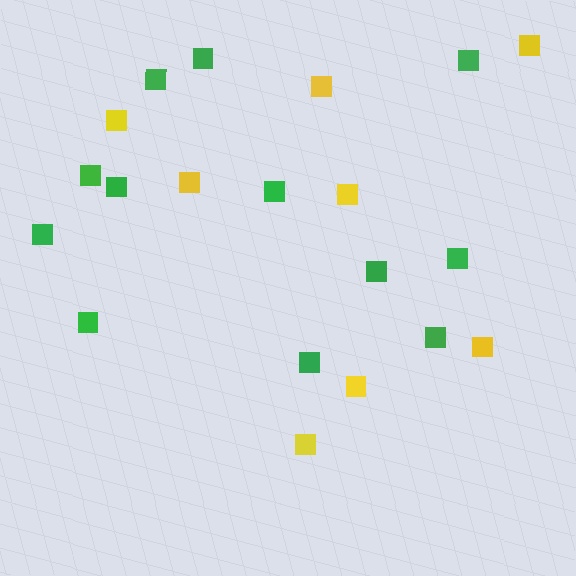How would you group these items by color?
There are 2 groups: one group of yellow squares (8) and one group of green squares (12).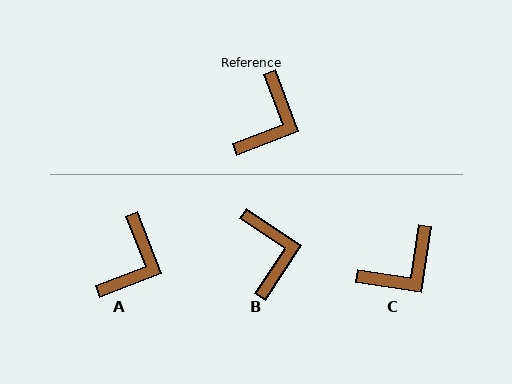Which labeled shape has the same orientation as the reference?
A.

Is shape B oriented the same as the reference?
No, it is off by about 35 degrees.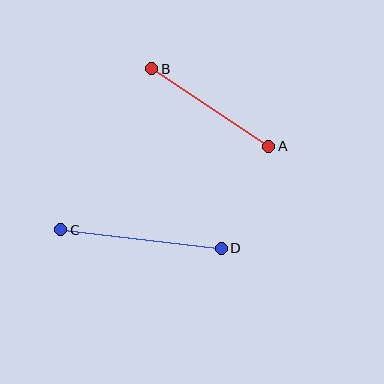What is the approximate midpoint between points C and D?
The midpoint is at approximately (141, 239) pixels.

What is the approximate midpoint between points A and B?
The midpoint is at approximately (210, 107) pixels.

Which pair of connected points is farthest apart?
Points C and D are farthest apart.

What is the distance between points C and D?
The distance is approximately 161 pixels.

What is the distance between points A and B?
The distance is approximately 140 pixels.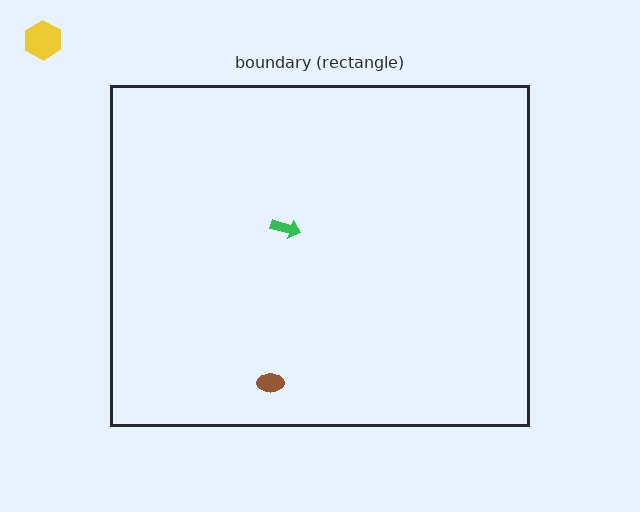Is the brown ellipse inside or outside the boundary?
Inside.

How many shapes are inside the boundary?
2 inside, 1 outside.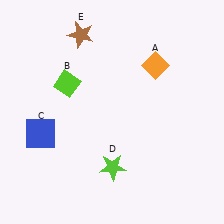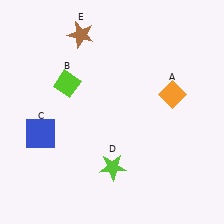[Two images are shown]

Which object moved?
The orange diamond (A) moved down.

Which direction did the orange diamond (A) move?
The orange diamond (A) moved down.